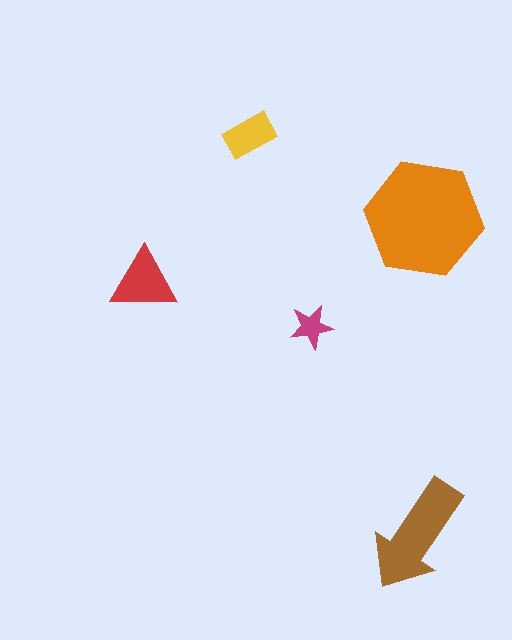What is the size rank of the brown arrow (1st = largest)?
2nd.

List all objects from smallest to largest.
The magenta star, the yellow rectangle, the red triangle, the brown arrow, the orange hexagon.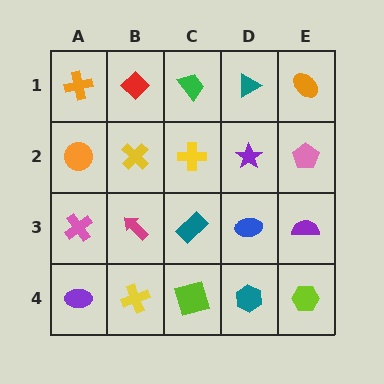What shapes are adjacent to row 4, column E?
A purple semicircle (row 3, column E), a teal hexagon (row 4, column D).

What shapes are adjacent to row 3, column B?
A yellow cross (row 2, column B), a yellow cross (row 4, column B), a pink cross (row 3, column A), a teal rectangle (row 3, column C).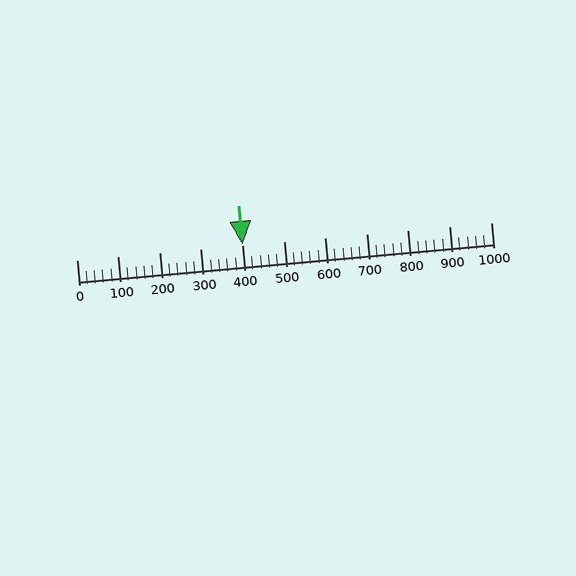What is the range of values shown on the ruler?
The ruler shows values from 0 to 1000.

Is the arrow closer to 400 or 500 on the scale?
The arrow is closer to 400.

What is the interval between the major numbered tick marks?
The major tick marks are spaced 100 units apart.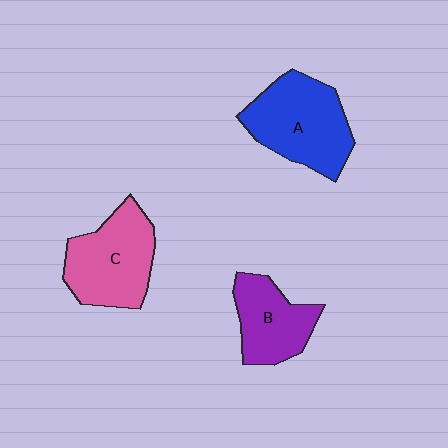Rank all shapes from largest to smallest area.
From largest to smallest: A (blue), C (pink), B (purple).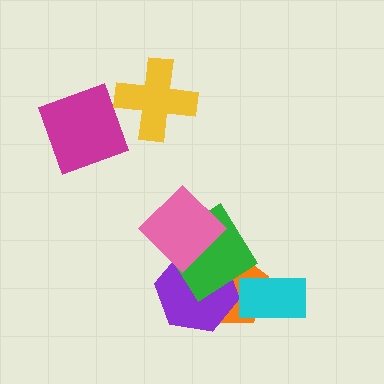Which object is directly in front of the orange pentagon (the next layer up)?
The purple hexagon is directly in front of the orange pentagon.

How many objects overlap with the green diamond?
3 objects overlap with the green diamond.